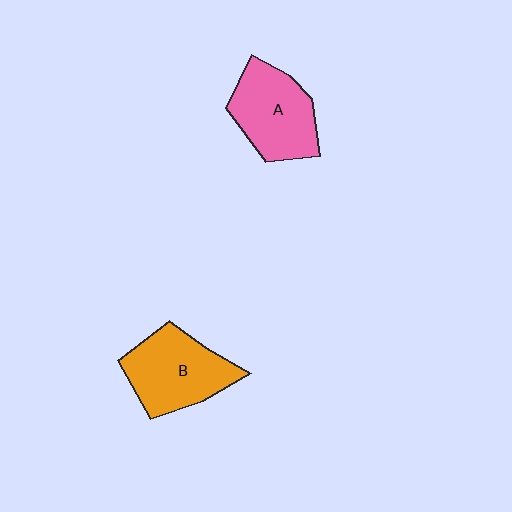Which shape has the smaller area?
Shape A (pink).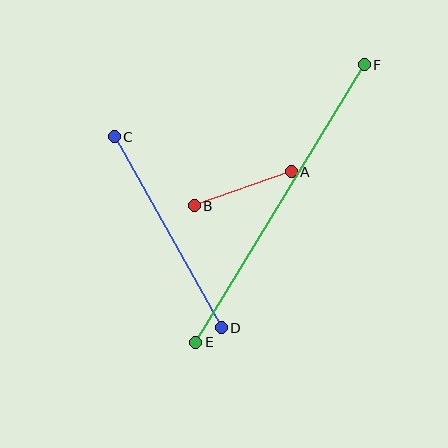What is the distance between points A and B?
The distance is approximately 103 pixels.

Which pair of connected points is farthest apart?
Points E and F are farthest apart.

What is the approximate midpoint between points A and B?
The midpoint is at approximately (243, 189) pixels.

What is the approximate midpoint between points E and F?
The midpoint is at approximately (280, 204) pixels.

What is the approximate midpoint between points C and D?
The midpoint is at approximately (168, 232) pixels.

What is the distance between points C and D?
The distance is approximately 219 pixels.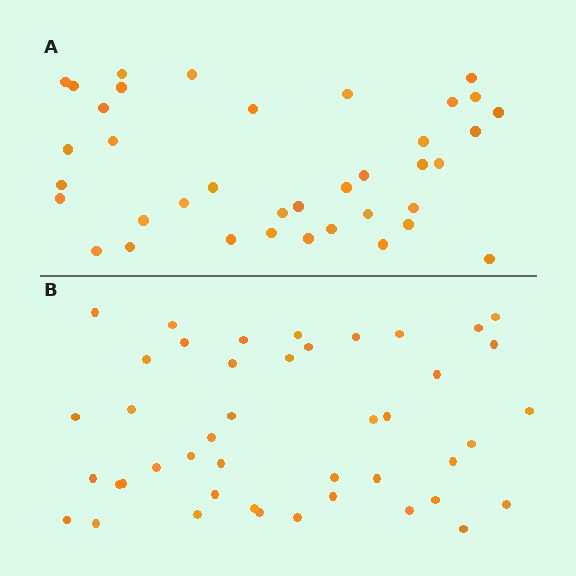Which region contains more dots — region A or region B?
Region B (the bottom region) has more dots.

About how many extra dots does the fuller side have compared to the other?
Region B has about 6 more dots than region A.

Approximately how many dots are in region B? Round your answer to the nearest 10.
About 40 dots. (The exact count is 44, which rounds to 40.)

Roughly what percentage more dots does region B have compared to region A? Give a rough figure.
About 15% more.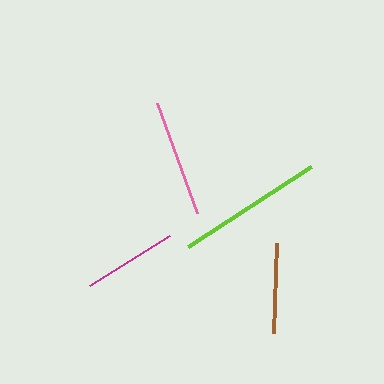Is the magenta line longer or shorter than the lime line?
The lime line is longer than the magenta line.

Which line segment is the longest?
The lime line is the longest at approximately 147 pixels.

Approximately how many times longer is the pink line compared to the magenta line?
The pink line is approximately 1.2 times the length of the magenta line.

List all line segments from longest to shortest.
From longest to shortest: lime, pink, magenta, brown.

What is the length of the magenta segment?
The magenta segment is approximately 94 pixels long.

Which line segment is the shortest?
The brown line is the shortest at approximately 90 pixels.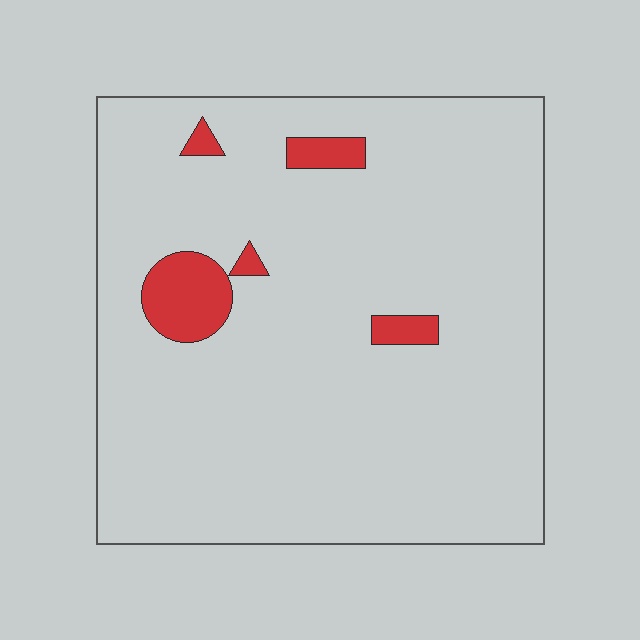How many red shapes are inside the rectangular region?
5.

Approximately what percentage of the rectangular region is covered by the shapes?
Approximately 5%.